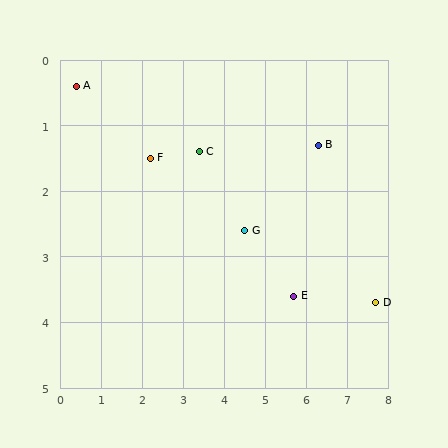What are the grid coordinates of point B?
Point B is at approximately (6.3, 1.3).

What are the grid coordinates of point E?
Point E is at approximately (5.7, 3.6).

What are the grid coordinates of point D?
Point D is at approximately (7.7, 3.7).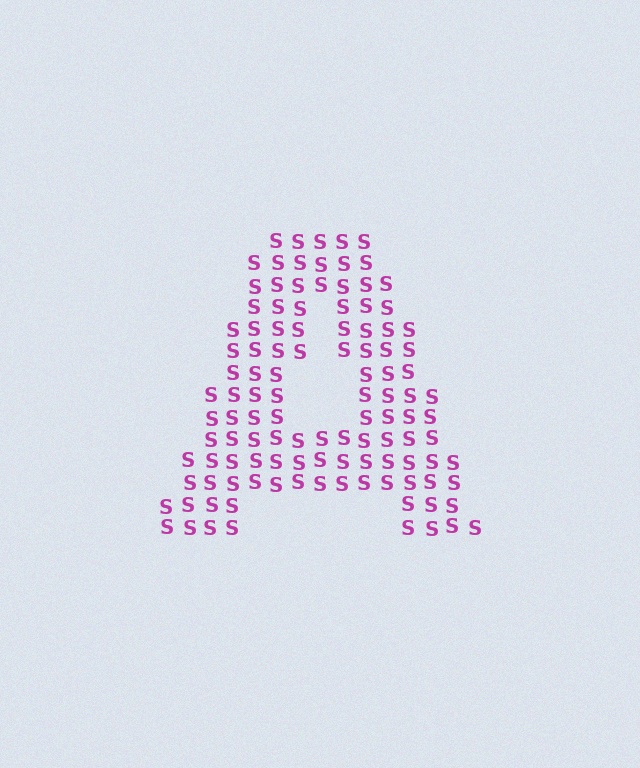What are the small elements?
The small elements are letter S's.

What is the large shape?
The large shape is the letter A.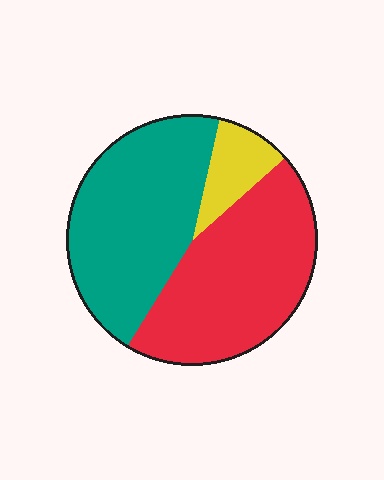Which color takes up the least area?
Yellow, at roughly 10%.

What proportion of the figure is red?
Red covers about 45% of the figure.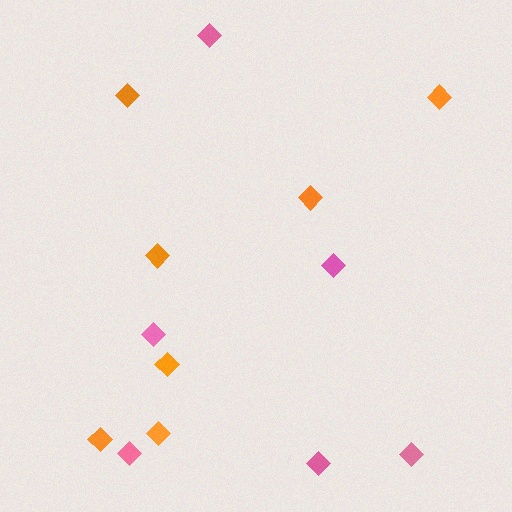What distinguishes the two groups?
There are 2 groups: one group of pink diamonds (6) and one group of orange diamonds (7).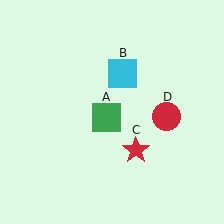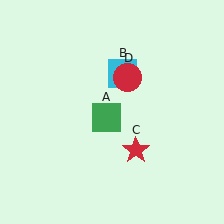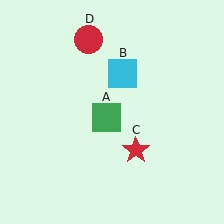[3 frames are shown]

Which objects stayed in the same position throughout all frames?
Green square (object A) and cyan square (object B) and red star (object C) remained stationary.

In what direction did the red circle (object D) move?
The red circle (object D) moved up and to the left.